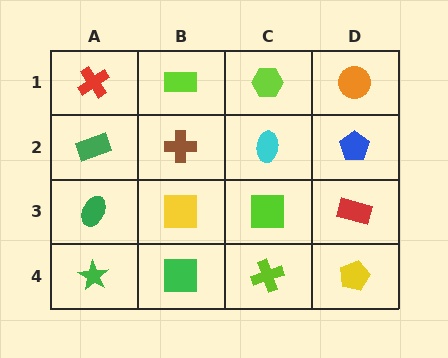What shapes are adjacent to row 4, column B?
A yellow square (row 3, column B), a green star (row 4, column A), a lime cross (row 4, column C).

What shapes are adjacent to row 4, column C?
A lime square (row 3, column C), a green square (row 4, column B), a yellow pentagon (row 4, column D).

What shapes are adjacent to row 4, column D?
A red rectangle (row 3, column D), a lime cross (row 4, column C).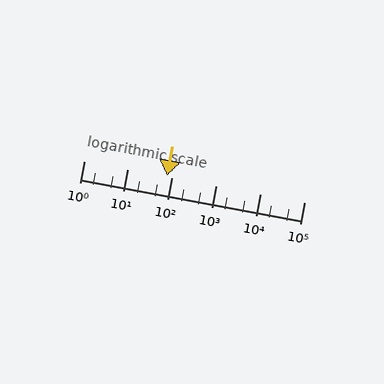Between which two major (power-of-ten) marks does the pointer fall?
The pointer is between 10 and 100.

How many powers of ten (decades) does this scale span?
The scale spans 5 decades, from 1 to 100000.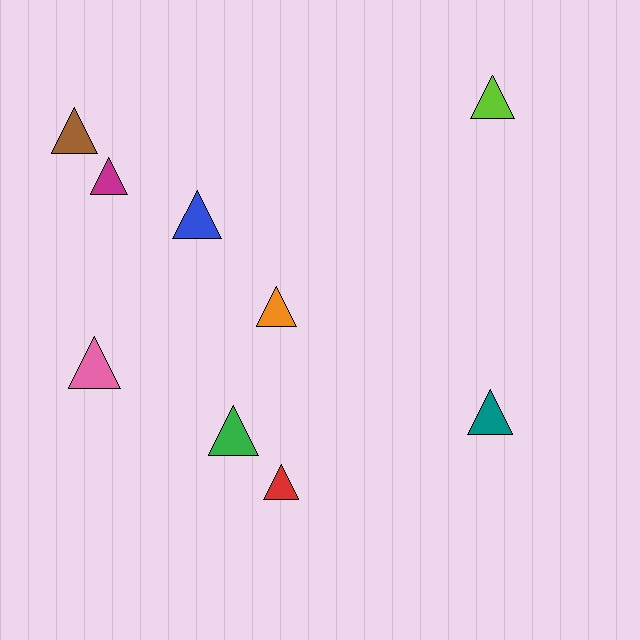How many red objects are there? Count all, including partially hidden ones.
There is 1 red object.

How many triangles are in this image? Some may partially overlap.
There are 9 triangles.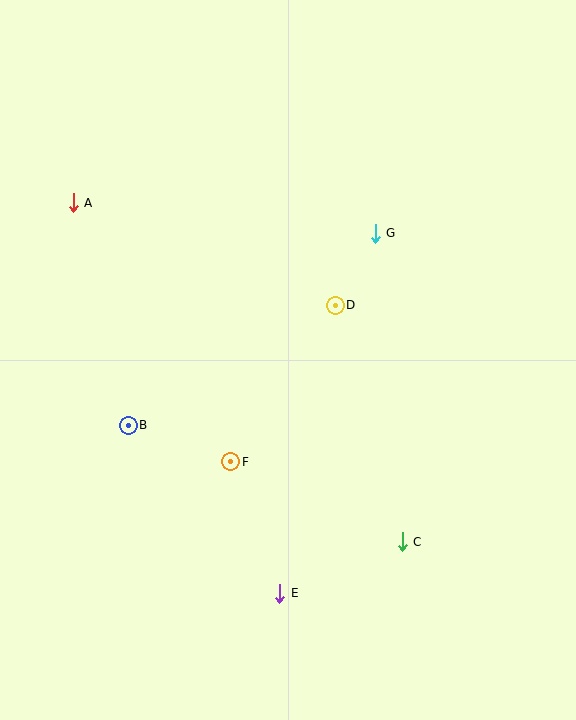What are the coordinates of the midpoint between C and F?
The midpoint between C and F is at (316, 502).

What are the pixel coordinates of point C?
Point C is at (402, 542).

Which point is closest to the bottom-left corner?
Point E is closest to the bottom-left corner.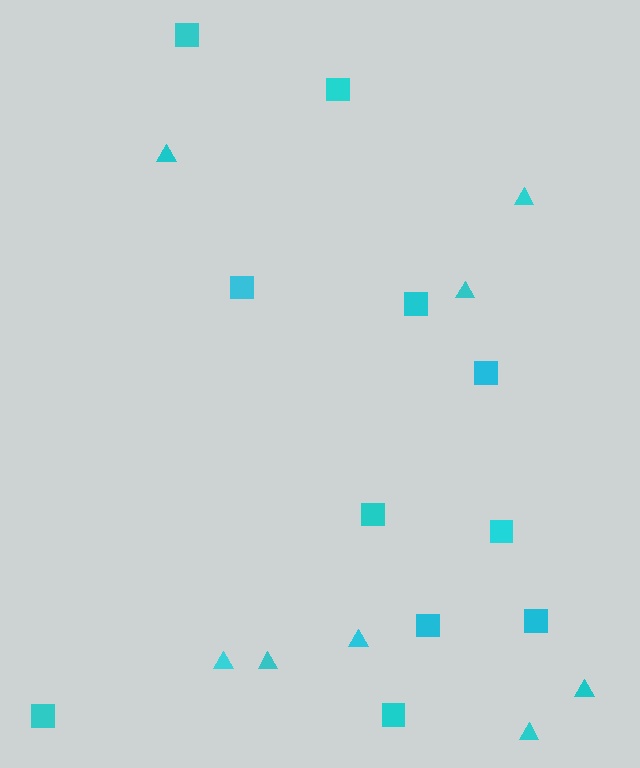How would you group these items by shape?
There are 2 groups: one group of triangles (8) and one group of squares (11).